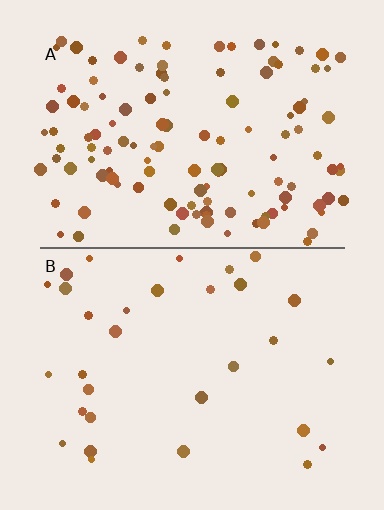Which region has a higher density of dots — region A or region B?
A (the top).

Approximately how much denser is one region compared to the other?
Approximately 3.9× — region A over region B.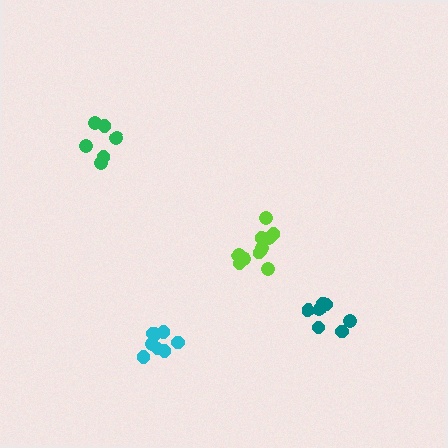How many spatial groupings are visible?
There are 4 spatial groupings.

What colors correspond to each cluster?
The clusters are colored: teal, lime, green, cyan.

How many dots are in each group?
Group 1: 7 dots, Group 2: 10 dots, Group 3: 6 dots, Group 4: 8 dots (31 total).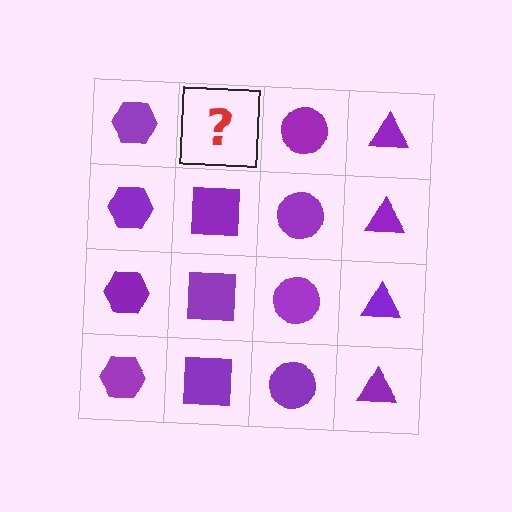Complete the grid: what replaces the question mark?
The question mark should be replaced with a purple square.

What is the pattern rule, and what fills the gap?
The rule is that each column has a consistent shape. The gap should be filled with a purple square.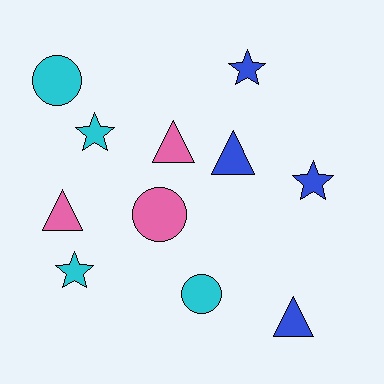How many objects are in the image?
There are 11 objects.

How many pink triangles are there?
There are 2 pink triangles.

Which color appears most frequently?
Blue, with 4 objects.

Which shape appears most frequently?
Triangle, with 4 objects.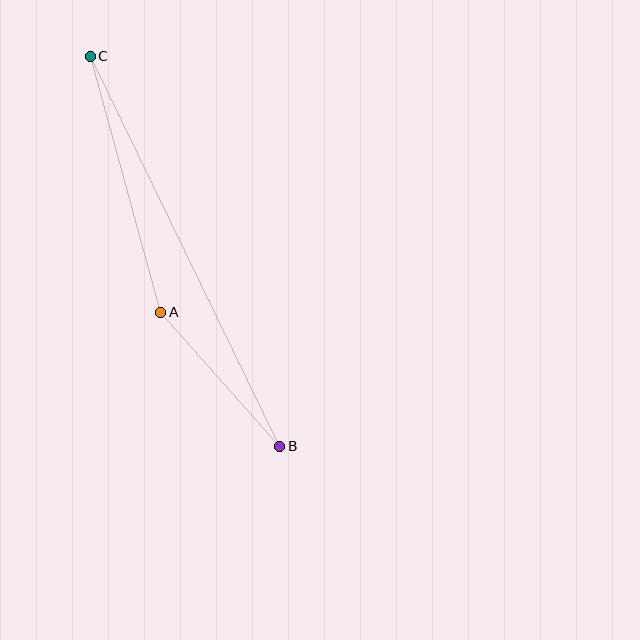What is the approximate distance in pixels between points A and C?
The distance between A and C is approximately 265 pixels.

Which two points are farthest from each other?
Points B and C are farthest from each other.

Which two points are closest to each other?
Points A and B are closest to each other.